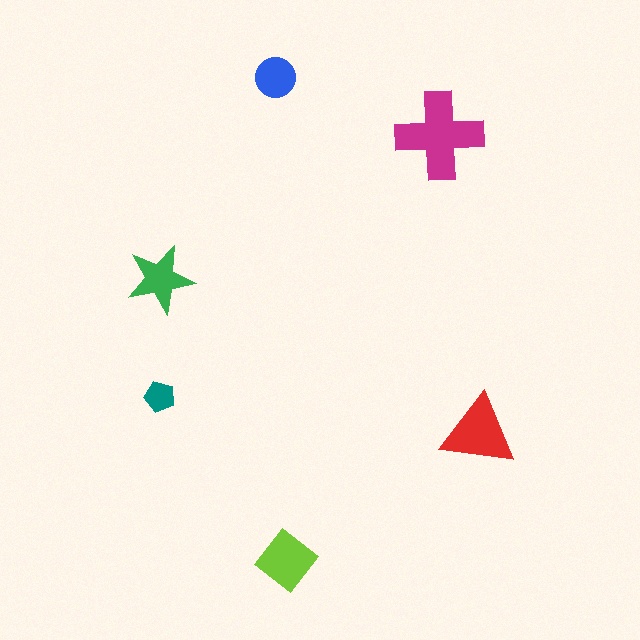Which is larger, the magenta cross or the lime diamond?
The magenta cross.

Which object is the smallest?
The teal pentagon.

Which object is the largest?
The magenta cross.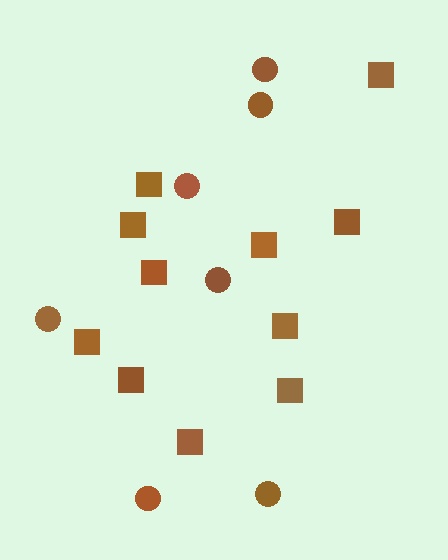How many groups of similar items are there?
There are 2 groups: one group of circles (7) and one group of squares (11).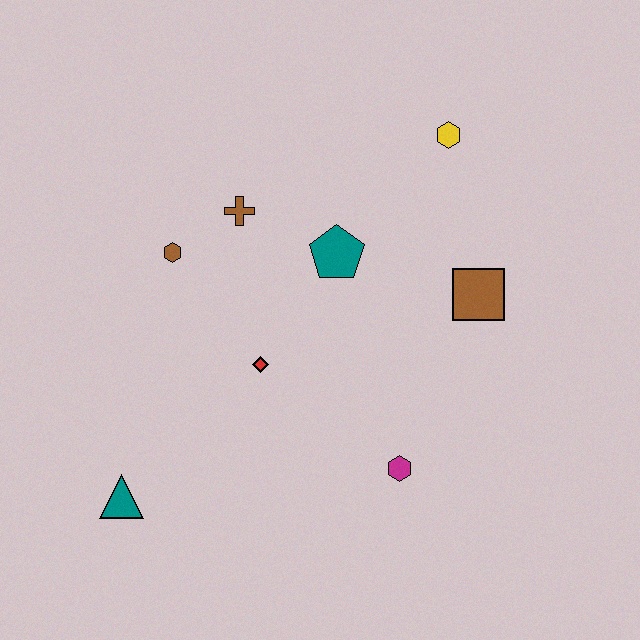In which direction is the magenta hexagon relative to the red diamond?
The magenta hexagon is to the right of the red diamond.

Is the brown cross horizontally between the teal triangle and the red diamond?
Yes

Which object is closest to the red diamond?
The teal pentagon is closest to the red diamond.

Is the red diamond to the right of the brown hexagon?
Yes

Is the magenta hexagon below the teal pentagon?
Yes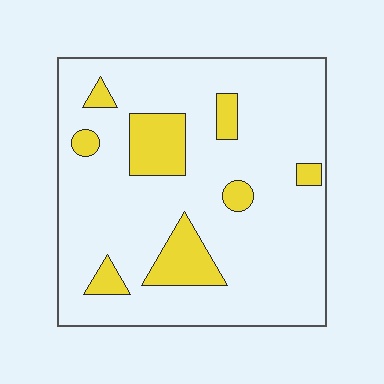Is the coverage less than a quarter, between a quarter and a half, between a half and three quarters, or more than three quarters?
Less than a quarter.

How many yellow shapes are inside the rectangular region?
8.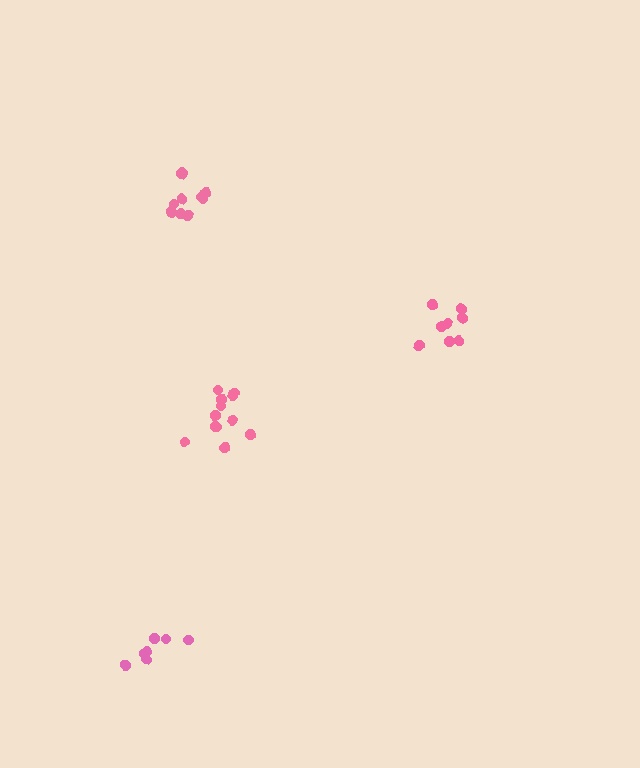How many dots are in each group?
Group 1: 12 dots, Group 2: 7 dots, Group 3: 8 dots, Group 4: 11 dots (38 total).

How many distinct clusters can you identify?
There are 4 distinct clusters.